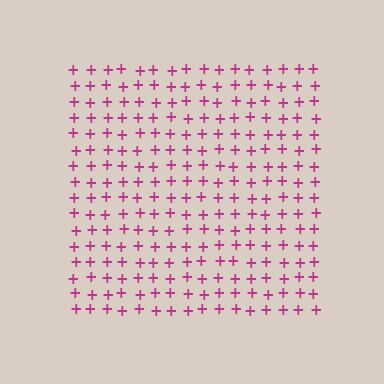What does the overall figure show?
The overall figure shows a square.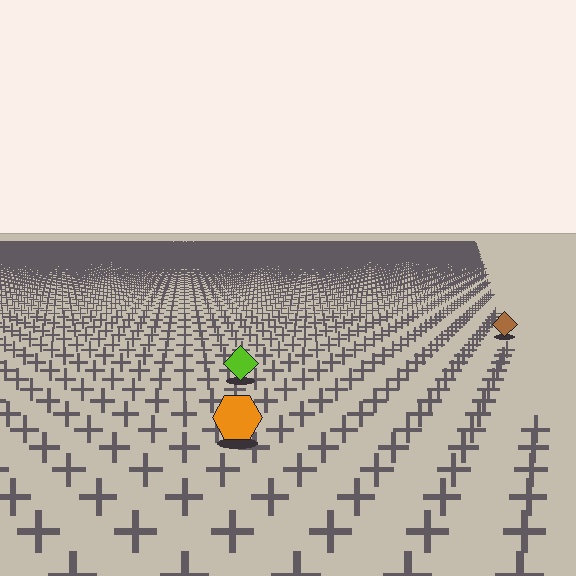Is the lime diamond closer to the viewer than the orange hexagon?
No. The orange hexagon is closer — you can tell from the texture gradient: the ground texture is coarser near it.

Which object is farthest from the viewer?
The brown diamond is farthest from the viewer. It appears smaller and the ground texture around it is denser.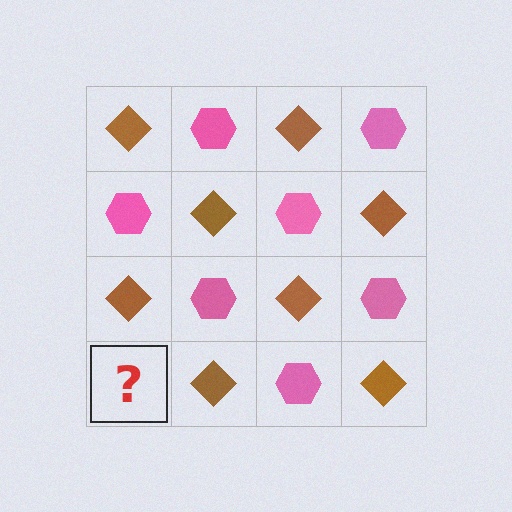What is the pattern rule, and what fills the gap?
The rule is that it alternates brown diamond and pink hexagon in a checkerboard pattern. The gap should be filled with a pink hexagon.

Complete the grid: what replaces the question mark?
The question mark should be replaced with a pink hexagon.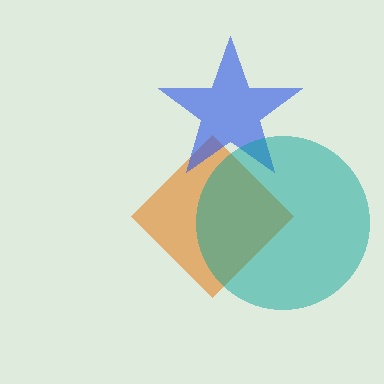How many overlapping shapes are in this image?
There are 3 overlapping shapes in the image.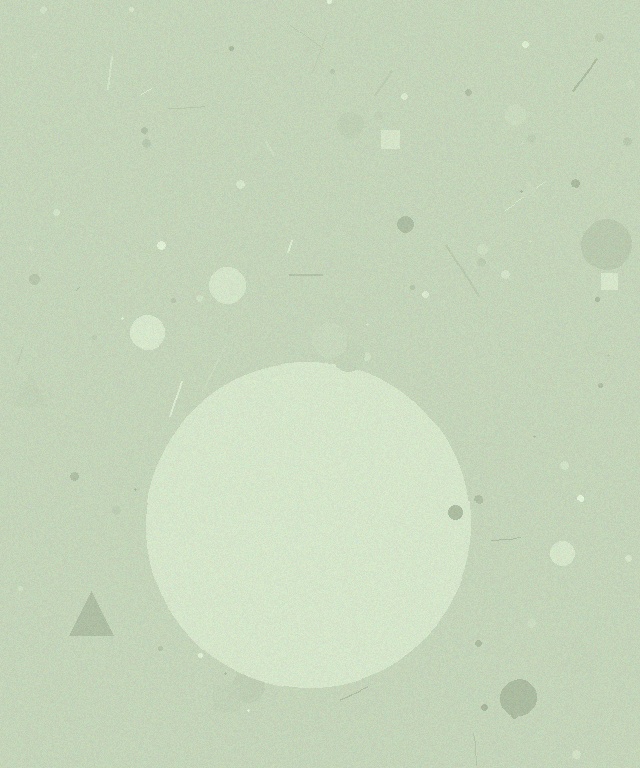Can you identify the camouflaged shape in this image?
The camouflaged shape is a circle.